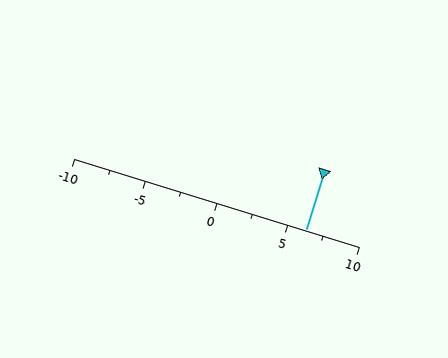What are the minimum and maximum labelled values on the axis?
The axis runs from -10 to 10.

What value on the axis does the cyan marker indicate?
The marker indicates approximately 6.2.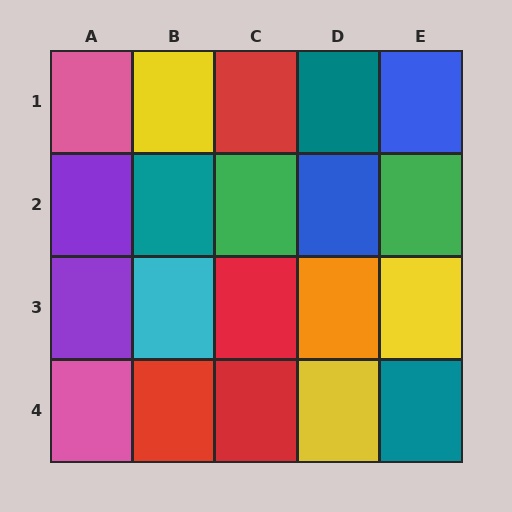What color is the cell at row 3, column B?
Cyan.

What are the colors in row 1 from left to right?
Pink, yellow, red, teal, blue.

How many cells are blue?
2 cells are blue.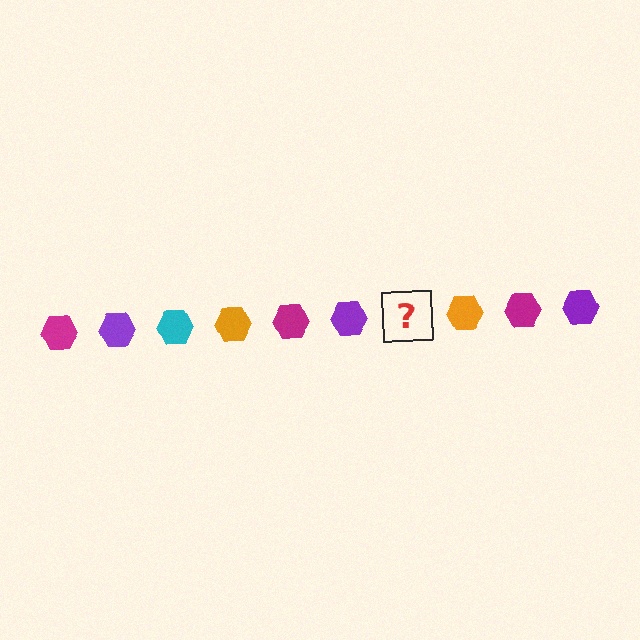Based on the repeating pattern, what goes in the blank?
The blank should be a cyan hexagon.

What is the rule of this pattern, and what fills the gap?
The rule is that the pattern cycles through magenta, purple, cyan, orange hexagons. The gap should be filled with a cyan hexagon.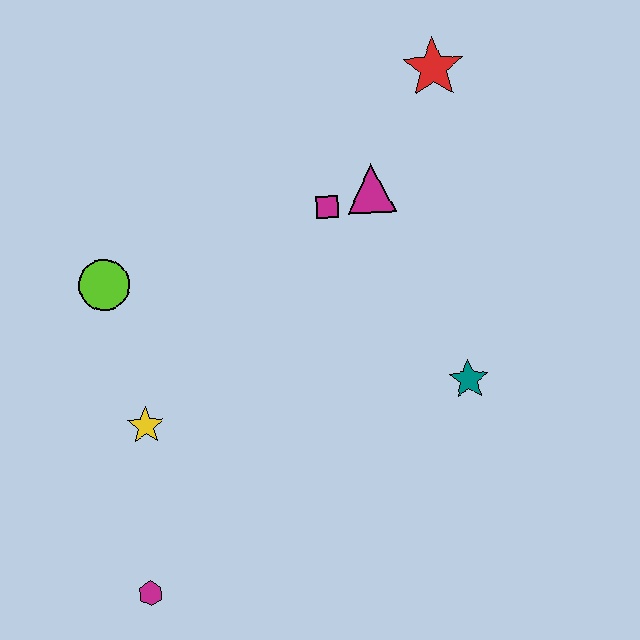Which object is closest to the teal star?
The magenta triangle is closest to the teal star.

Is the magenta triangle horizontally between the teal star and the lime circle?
Yes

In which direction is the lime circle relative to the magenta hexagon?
The lime circle is above the magenta hexagon.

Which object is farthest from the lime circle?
The red star is farthest from the lime circle.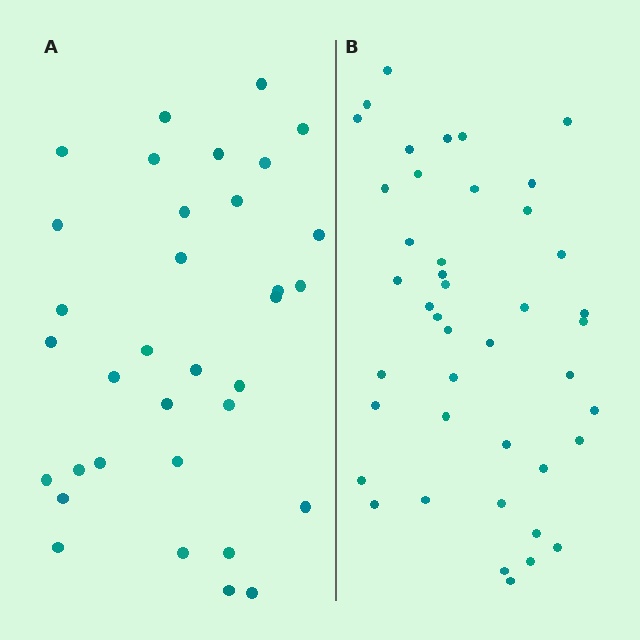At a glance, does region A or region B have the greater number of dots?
Region B (the right region) has more dots.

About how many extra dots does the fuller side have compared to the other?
Region B has roughly 8 or so more dots than region A.